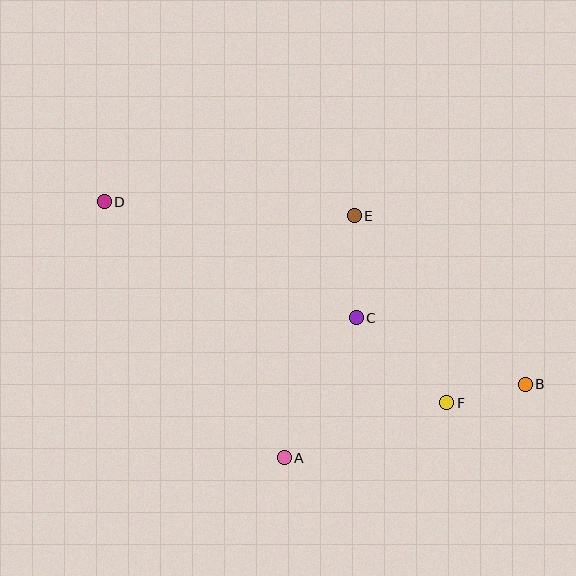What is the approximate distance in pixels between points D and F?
The distance between D and F is approximately 397 pixels.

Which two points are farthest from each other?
Points B and D are farthest from each other.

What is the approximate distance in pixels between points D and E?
The distance between D and E is approximately 250 pixels.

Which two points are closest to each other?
Points B and F are closest to each other.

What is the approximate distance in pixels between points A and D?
The distance between A and D is approximately 313 pixels.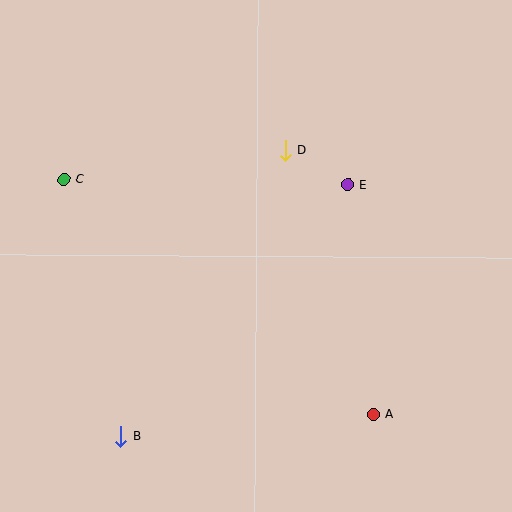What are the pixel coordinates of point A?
Point A is at (373, 414).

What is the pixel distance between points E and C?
The distance between E and C is 284 pixels.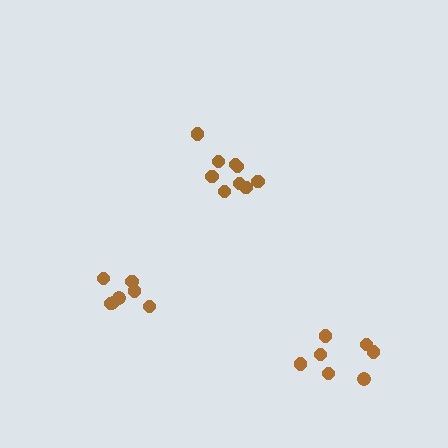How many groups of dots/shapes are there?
There are 3 groups.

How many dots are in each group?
Group 1: 7 dots, Group 2: 7 dots, Group 3: 9 dots (23 total).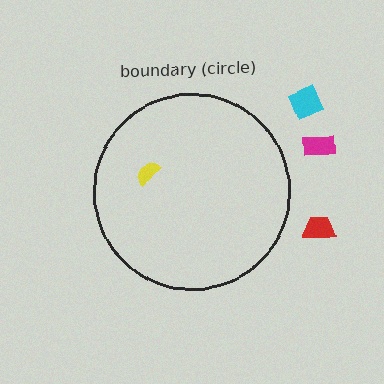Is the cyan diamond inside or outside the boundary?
Outside.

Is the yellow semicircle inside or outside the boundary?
Inside.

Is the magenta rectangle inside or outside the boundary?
Outside.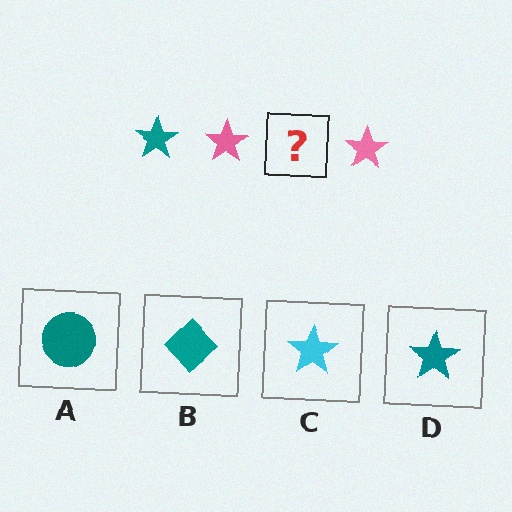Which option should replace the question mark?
Option D.